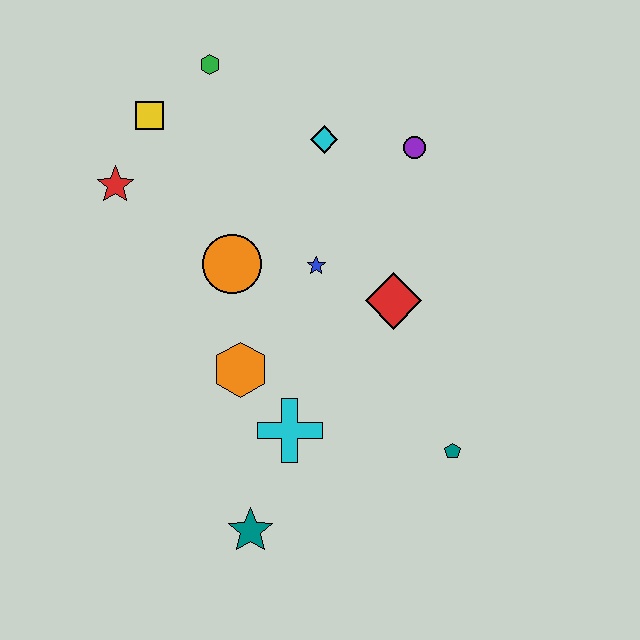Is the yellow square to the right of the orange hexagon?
No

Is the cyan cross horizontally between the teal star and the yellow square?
No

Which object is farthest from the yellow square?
The teal pentagon is farthest from the yellow square.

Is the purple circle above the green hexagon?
No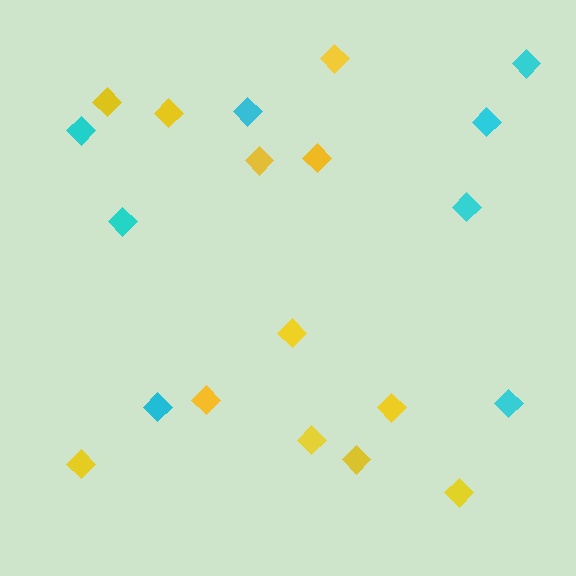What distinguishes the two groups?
There are 2 groups: one group of yellow diamonds (12) and one group of cyan diamonds (8).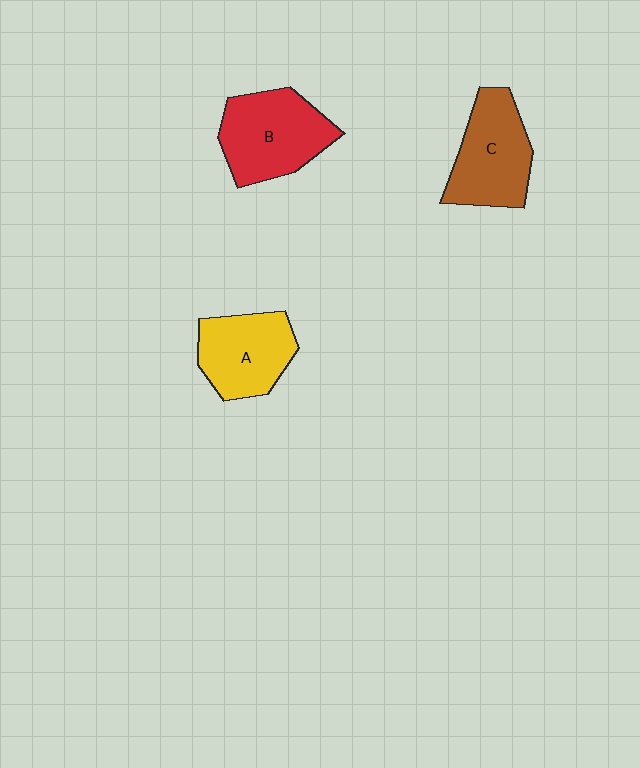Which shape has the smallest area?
Shape A (yellow).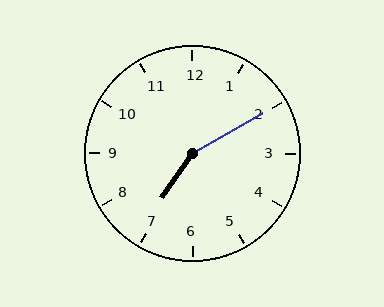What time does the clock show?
7:10.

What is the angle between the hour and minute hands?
Approximately 155 degrees.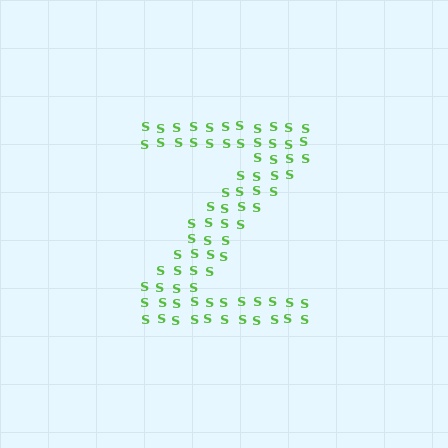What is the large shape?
The large shape is the letter Z.